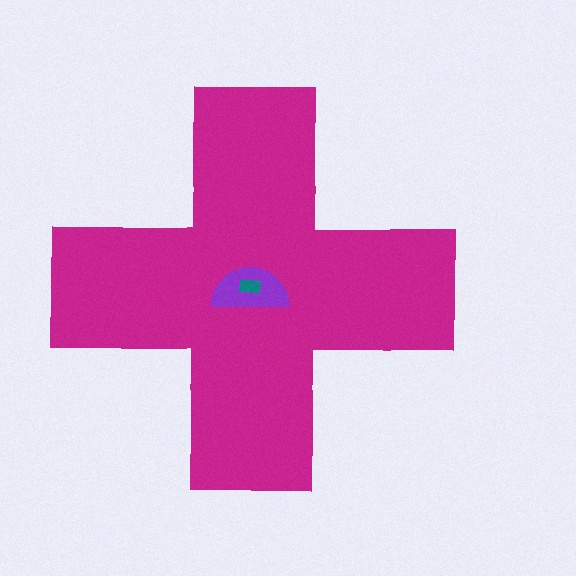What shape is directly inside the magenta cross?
The purple semicircle.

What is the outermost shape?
The magenta cross.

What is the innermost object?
The teal rectangle.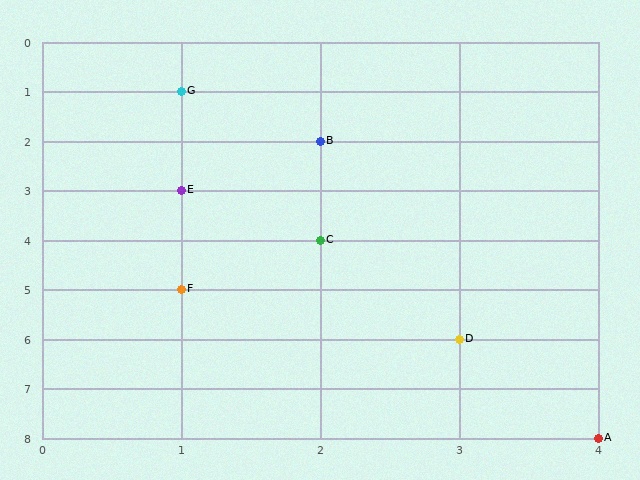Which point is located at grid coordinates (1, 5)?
Point F is at (1, 5).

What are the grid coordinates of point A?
Point A is at grid coordinates (4, 8).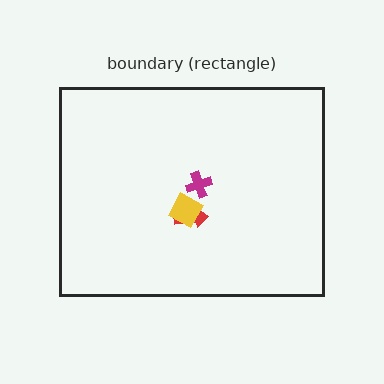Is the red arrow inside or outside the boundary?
Inside.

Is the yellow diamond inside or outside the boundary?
Inside.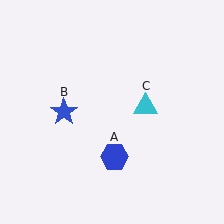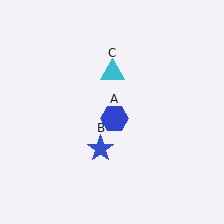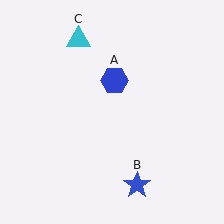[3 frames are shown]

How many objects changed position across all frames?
3 objects changed position: blue hexagon (object A), blue star (object B), cyan triangle (object C).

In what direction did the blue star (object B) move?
The blue star (object B) moved down and to the right.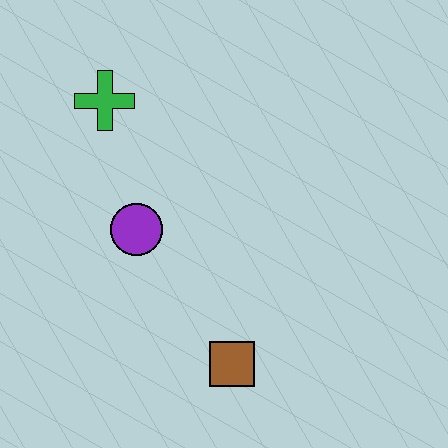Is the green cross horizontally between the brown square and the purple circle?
No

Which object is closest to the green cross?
The purple circle is closest to the green cross.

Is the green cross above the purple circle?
Yes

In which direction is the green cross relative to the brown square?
The green cross is above the brown square.